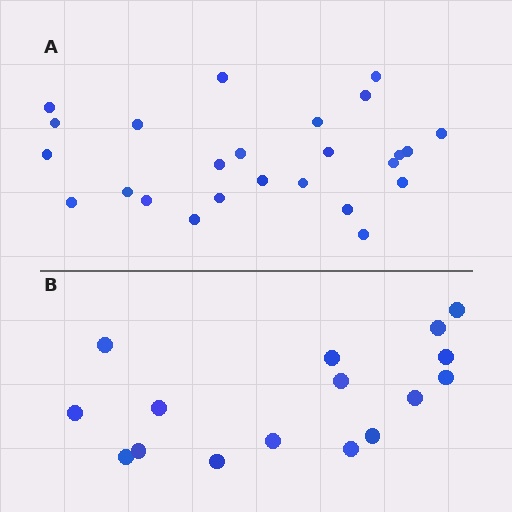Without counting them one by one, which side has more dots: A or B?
Region A (the top region) has more dots.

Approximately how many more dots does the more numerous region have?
Region A has roughly 8 or so more dots than region B.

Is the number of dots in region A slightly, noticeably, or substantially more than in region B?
Region A has substantially more. The ratio is roughly 1.6 to 1.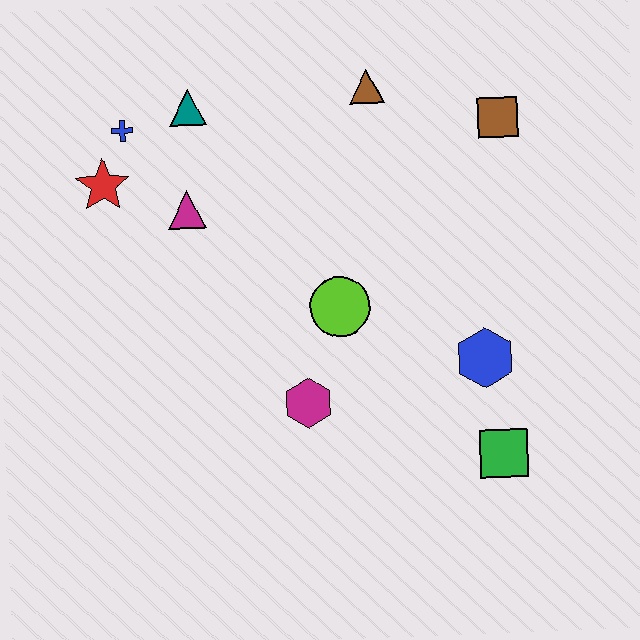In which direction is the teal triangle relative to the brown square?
The teal triangle is to the left of the brown square.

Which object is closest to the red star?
The blue cross is closest to the red star.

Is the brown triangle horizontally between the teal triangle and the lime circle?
No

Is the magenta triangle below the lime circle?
No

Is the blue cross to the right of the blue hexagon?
No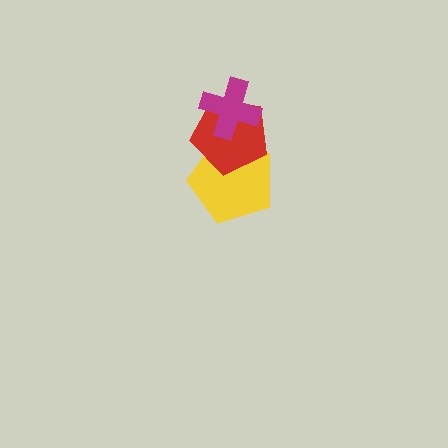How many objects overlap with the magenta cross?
1 object overlaps with the magenta cross.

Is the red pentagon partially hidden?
Yes, it is partially covered by another shape.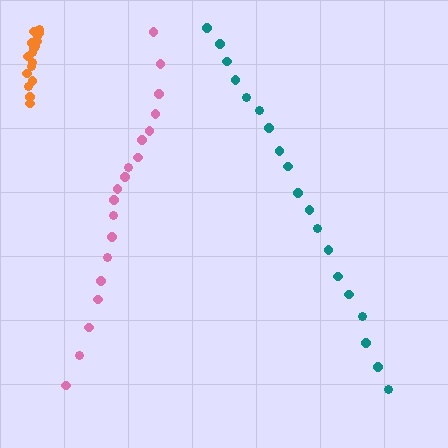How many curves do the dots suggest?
There are 3 distinct paths.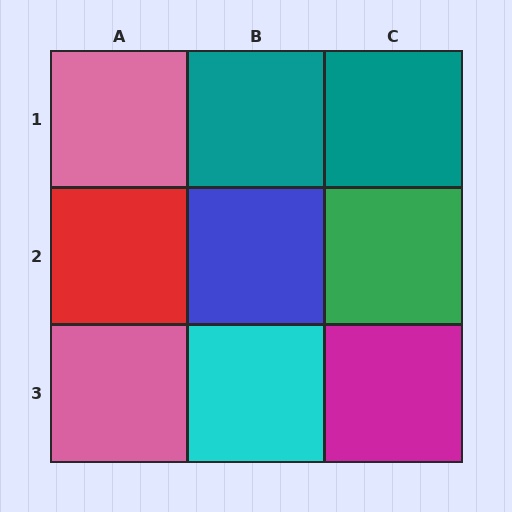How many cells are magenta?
1 cell is magenta.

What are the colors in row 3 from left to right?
Pink, cyan, magenta.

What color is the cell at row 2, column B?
Blue.